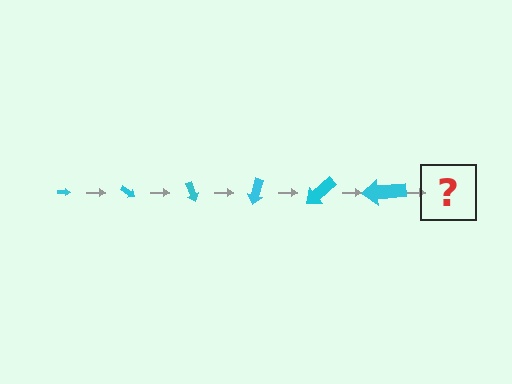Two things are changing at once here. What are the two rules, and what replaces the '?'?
The two rules are that the arrow grows larger each step and it rotates 35 degrees each step. The '?' should be an arrow, larger than the previous one and rotated 210 degrees from the start.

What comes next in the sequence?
The next element should be an arrow, larger than the previous one and rotated 210 degrees from the start.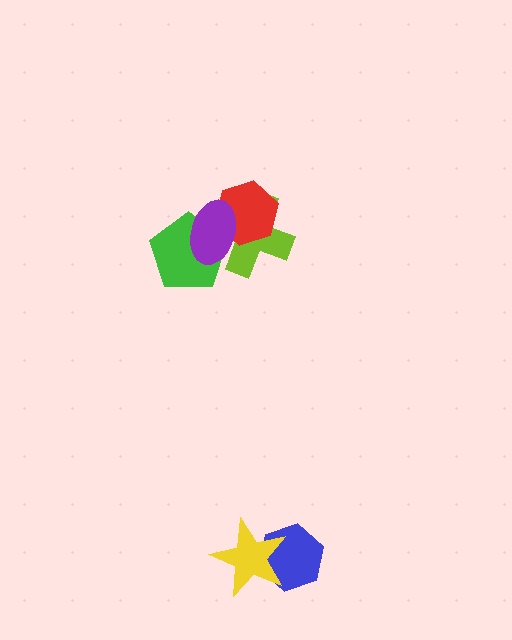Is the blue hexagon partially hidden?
Yes, it is partially covered by another shape.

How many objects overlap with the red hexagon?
2 objects overlap with the red hexagon.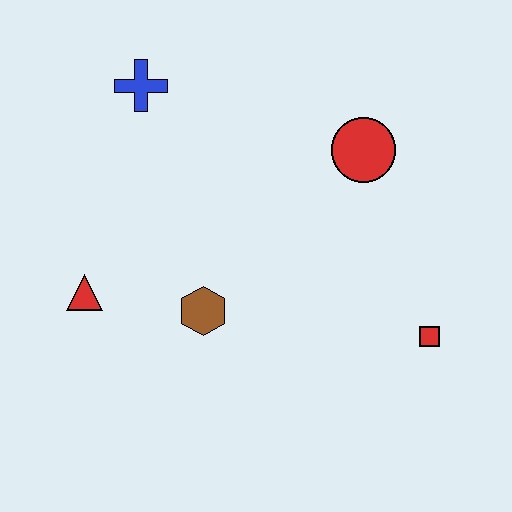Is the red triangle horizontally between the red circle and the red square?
No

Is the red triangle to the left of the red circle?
Yes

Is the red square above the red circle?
No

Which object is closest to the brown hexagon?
The red triangle is closest to the brown hexagon.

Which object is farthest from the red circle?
The red triangle is farthest from the red circle.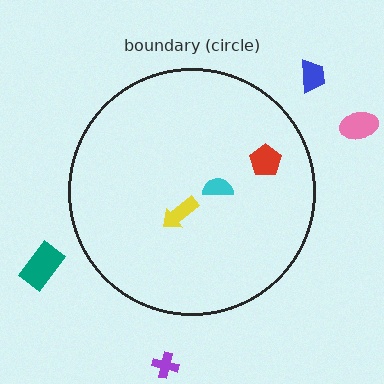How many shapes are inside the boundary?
3 inside, 4 outside.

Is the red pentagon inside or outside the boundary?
Inside.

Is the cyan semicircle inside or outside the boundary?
Inside.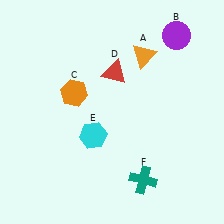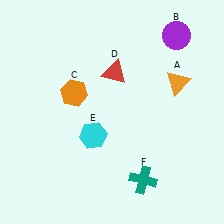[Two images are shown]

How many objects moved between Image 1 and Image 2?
1 object moved between the two images.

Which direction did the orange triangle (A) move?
The orange triangle (A) moved right.